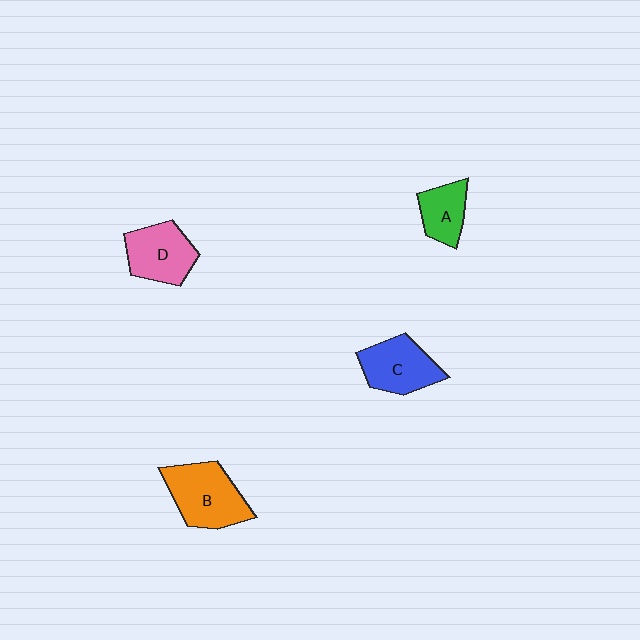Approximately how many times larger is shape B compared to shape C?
Approximately 1.2 times.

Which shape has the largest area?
Shape B (orange).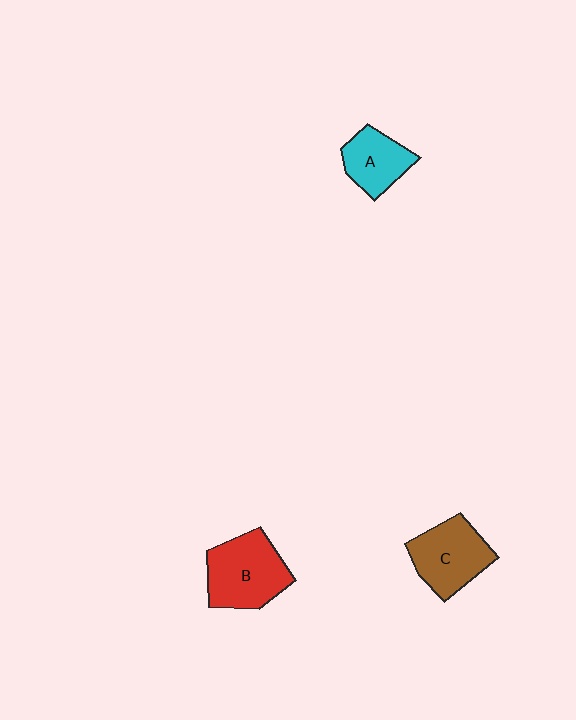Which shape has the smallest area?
Shape A (cyan).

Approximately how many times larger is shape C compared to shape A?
Approximately 1.3 times.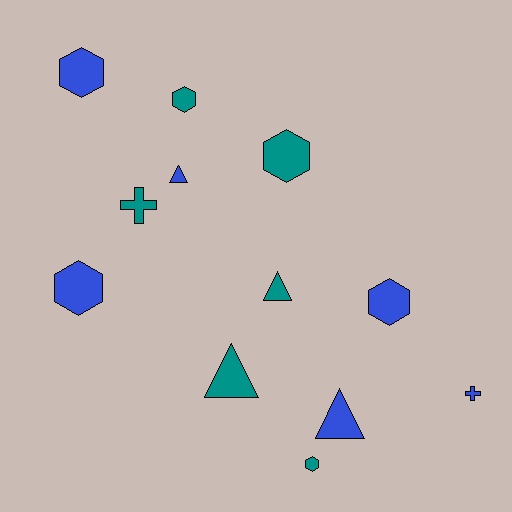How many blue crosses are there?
There is 1 blue cross.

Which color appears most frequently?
Blue, with 6 objects.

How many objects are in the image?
There are 12 objects.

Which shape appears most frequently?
Hexagon, with 6 objects.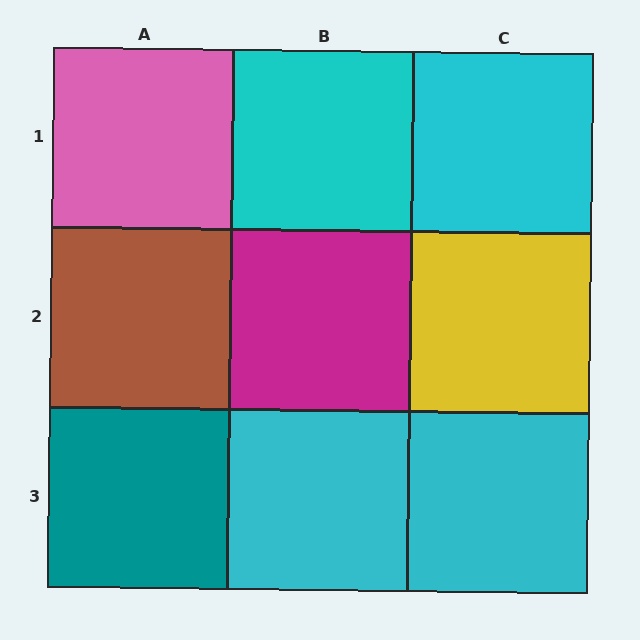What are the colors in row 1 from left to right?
Pink, cyan, cyan.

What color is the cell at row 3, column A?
Teal.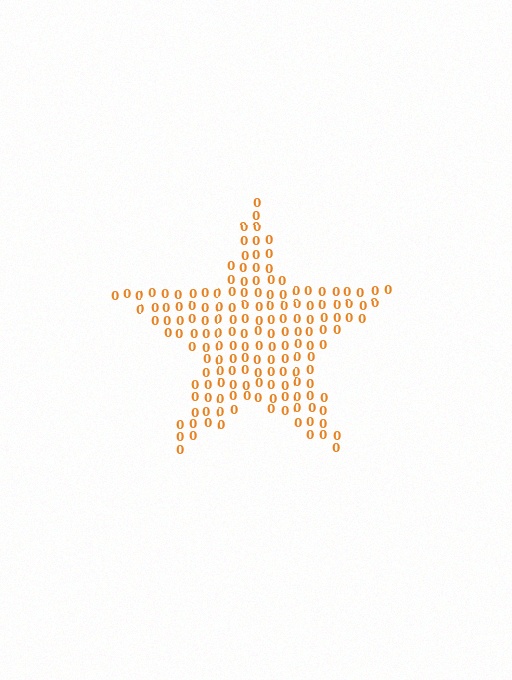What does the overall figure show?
The overall figure shows a star.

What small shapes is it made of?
It is made of small digit 0's.